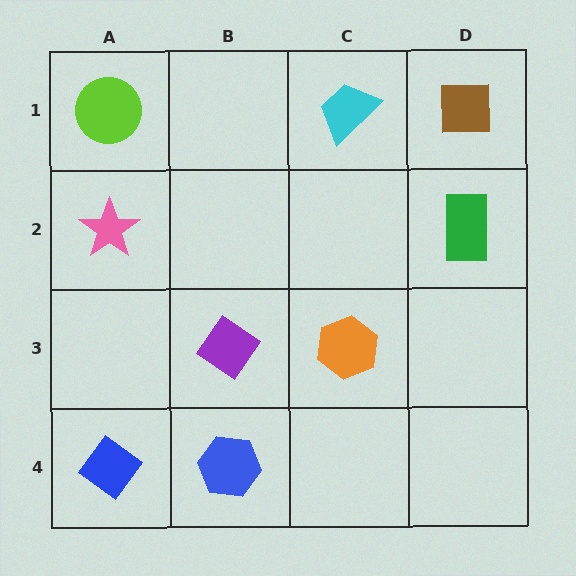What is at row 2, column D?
A green rectangle.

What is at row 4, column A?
A blue diamond.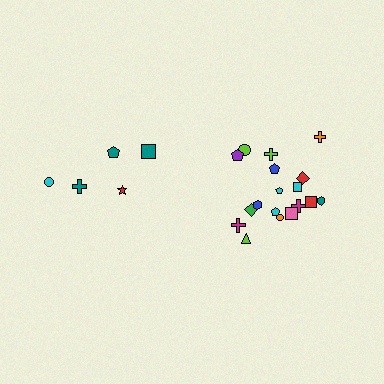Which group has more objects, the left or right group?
The right group.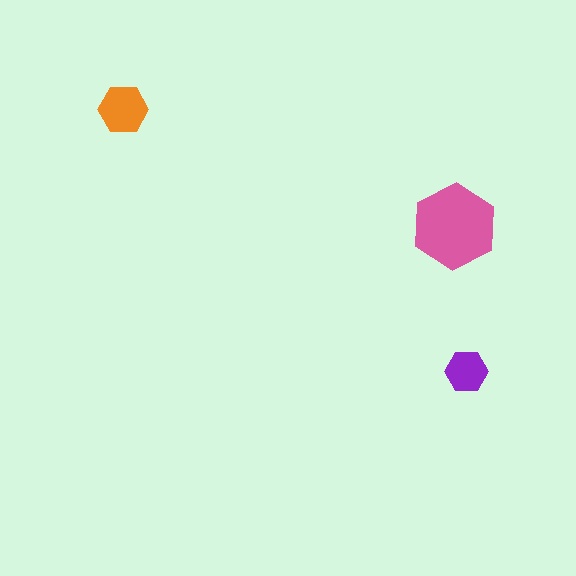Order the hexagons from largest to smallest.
the pink one, the orange one, the purple one.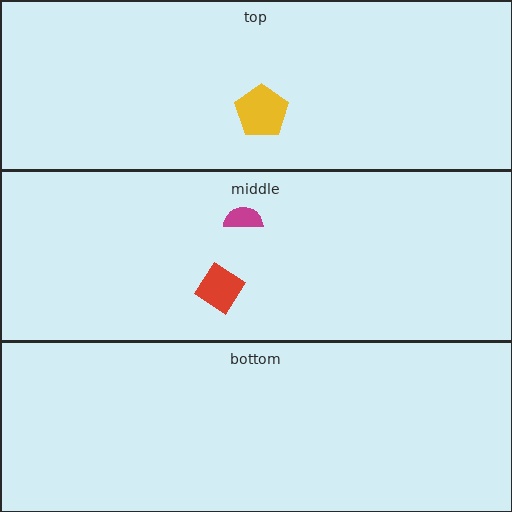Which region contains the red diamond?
The middle region.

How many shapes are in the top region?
1.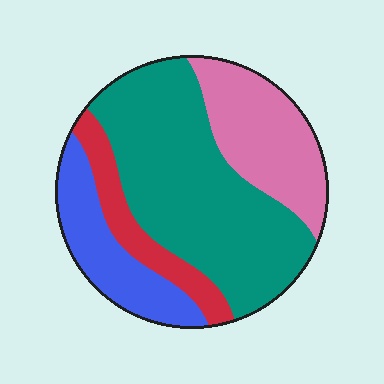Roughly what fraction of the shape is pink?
Pink takes up between a sixth and a third of the shape.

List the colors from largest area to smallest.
From largest to smallest: teal, pink, blue, red.